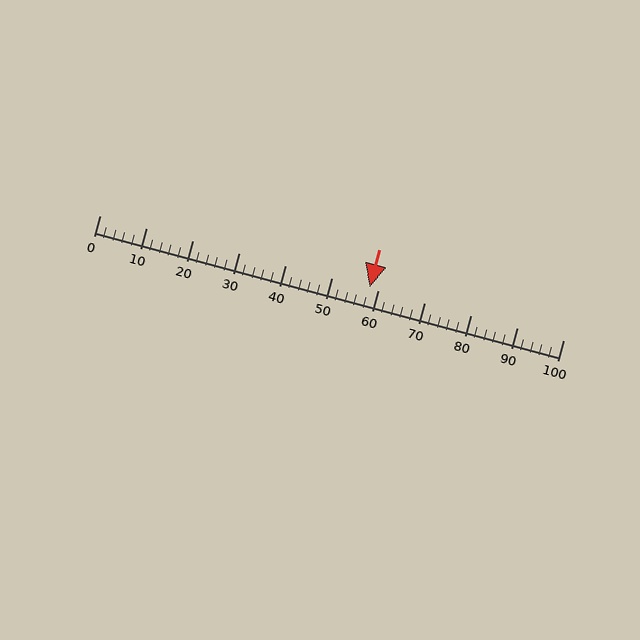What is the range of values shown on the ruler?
The ruler shows values from 0 to 100.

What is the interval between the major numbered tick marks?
The major tick marks are spaced 10 units apart.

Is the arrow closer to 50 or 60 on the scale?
The arrow is closer to 60.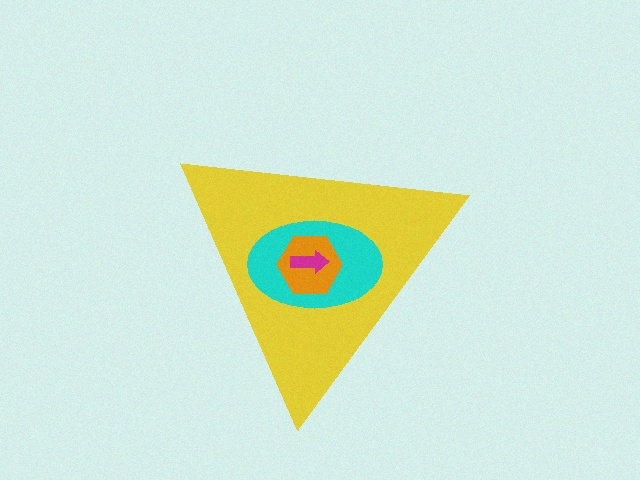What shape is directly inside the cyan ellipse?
The orange hexagon.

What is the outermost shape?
The yellow triangle.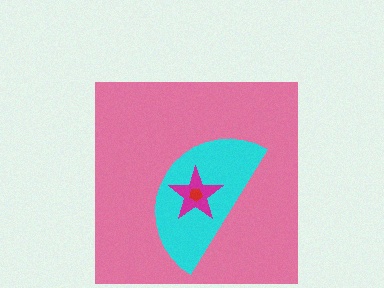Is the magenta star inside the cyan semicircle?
Yes.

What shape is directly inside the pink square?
The cyan semicircle.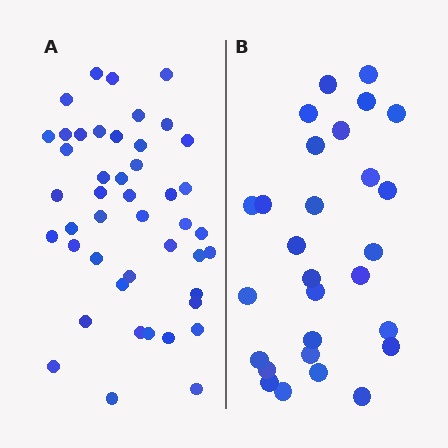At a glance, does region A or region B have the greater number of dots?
Region A (the left region) has more dots.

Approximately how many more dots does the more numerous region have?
Region A has approximately 15 more dots than region B.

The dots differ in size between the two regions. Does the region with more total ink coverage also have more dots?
No. Region B has more total ink coverage because its dots are larger, but region A actually contains more individual dots. Total area can be misleading — the number of items is what matters here.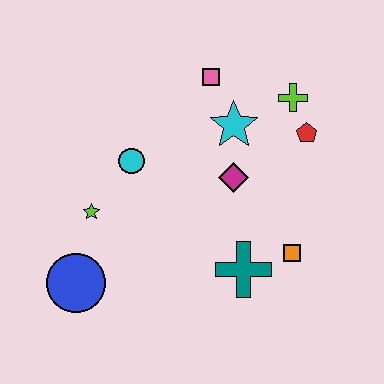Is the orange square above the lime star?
No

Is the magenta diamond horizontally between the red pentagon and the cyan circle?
Yes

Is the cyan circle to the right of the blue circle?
Yes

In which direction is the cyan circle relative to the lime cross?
The cyan circle is to the left of the lime cross.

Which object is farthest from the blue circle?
The lime cross is farthest from the blue circle.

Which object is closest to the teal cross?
The orange square is closest to the teal cross.